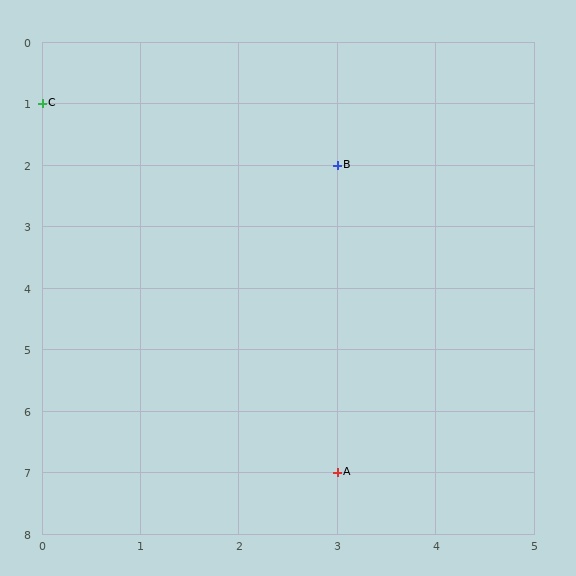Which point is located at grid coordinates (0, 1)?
Point C is at (0, 1).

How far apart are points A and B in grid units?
Points A and B are 5 rows apart.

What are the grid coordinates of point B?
Point B is at grid coordinates (3, 2).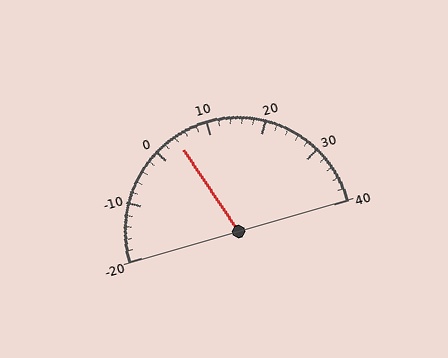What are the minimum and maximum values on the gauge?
The gauge ranges from -20 to 40.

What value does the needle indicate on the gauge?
The needle indicates approximately 4.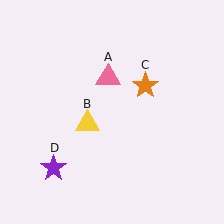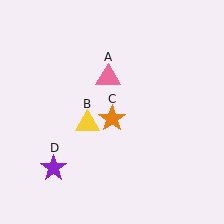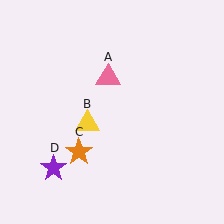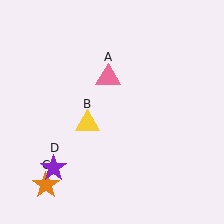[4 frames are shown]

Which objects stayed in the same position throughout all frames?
Pink triangle (object A) and yellow triangle (object B) and purple star (object D) remained stationary.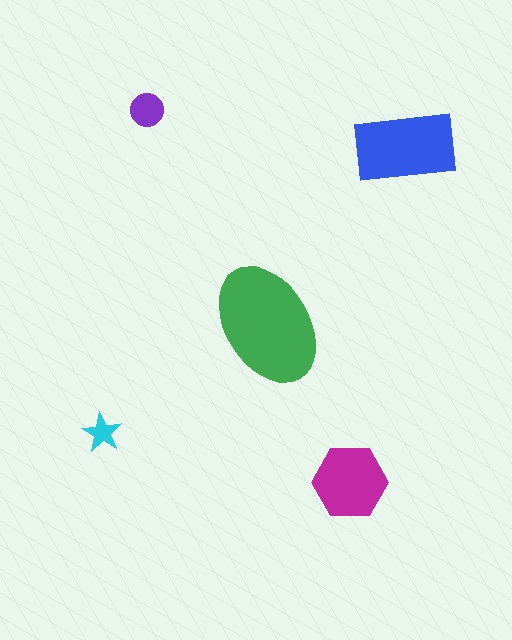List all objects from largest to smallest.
The green ellipse, the blue rectangle, the magenta hexagon, the purple circle, the cyan star.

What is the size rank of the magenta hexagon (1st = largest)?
3rd.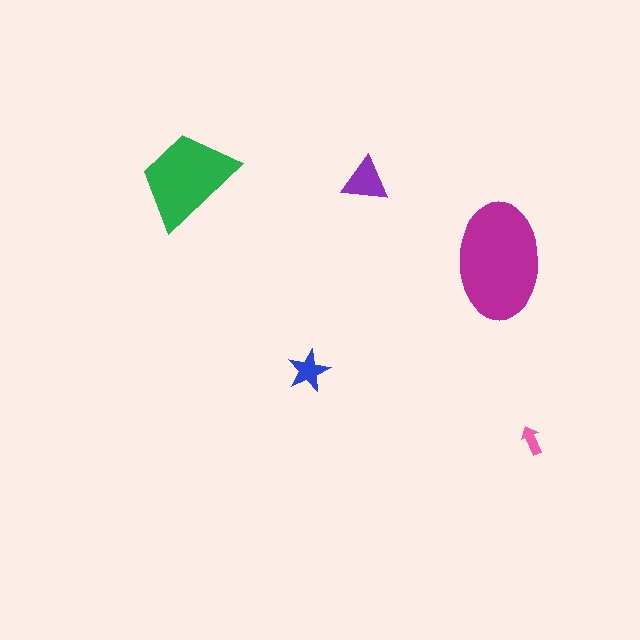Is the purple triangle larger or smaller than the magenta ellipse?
Smaller.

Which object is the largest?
The magenta ellipse.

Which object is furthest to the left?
The green trapezoid is leftmost.